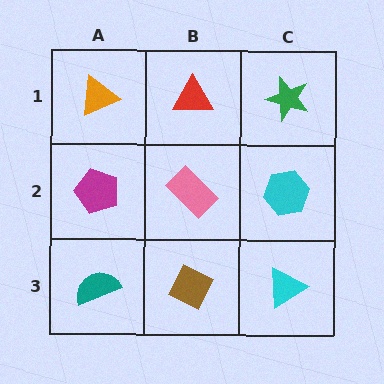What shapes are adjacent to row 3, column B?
A pink rectangle (row 2, column B), a teal semicircle (row 3, column A), a cyan triangle (row 3, column C).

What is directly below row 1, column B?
A pink rectangle.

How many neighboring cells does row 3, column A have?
2.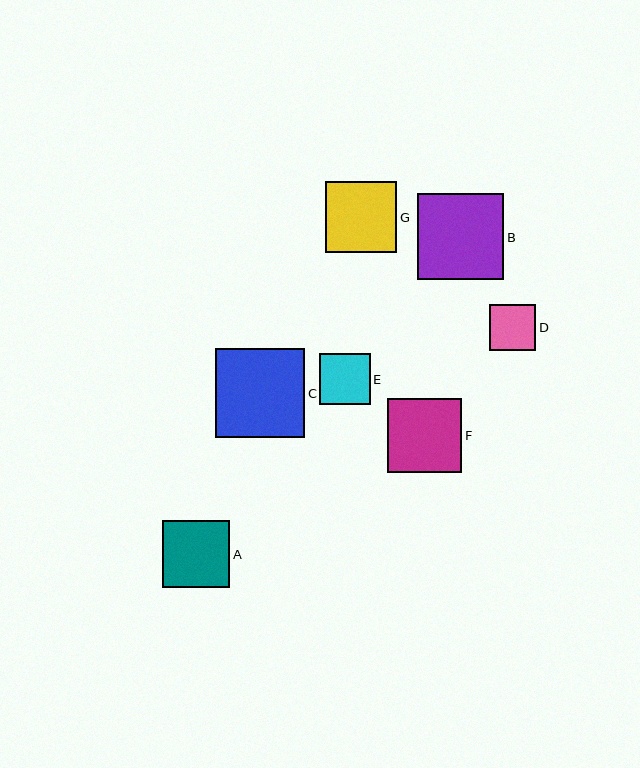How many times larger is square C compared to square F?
Square C is approximately 1.2 times the size of square F.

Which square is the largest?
Square C is the largest with a size of approximately 89 pixels.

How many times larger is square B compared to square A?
Square B is approximately 1.3 times the size of square A.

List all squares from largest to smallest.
From largest to smallest: C, B, F, G, A, E, D.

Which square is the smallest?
Square D is the smallest with a size of approximately 46 pixels.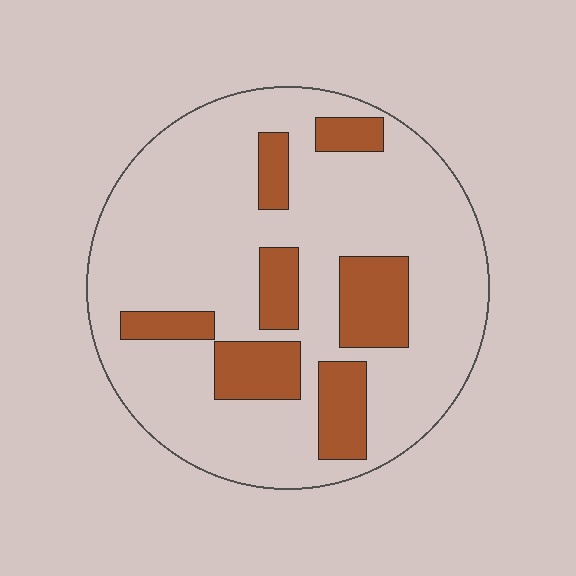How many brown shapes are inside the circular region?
7.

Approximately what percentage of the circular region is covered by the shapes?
Approximately 20%.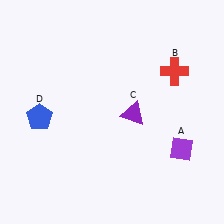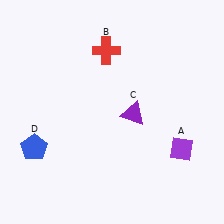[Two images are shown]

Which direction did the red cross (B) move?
The red cross (B) moved left.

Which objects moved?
The objects that moved are: the red cross (B), the blue pentagon (D).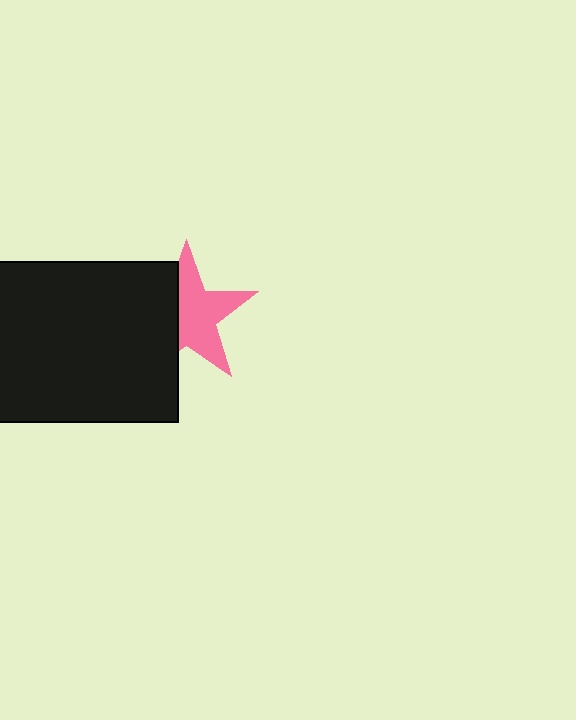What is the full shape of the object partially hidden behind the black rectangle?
The partially hidden object is a pink star.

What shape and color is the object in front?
The object in front is a black rectangle.